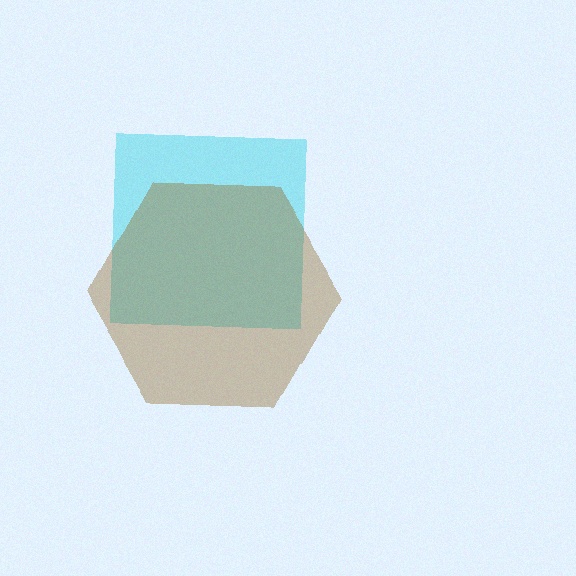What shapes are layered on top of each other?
The layered shapes are: a cyan square, a brown hexagon.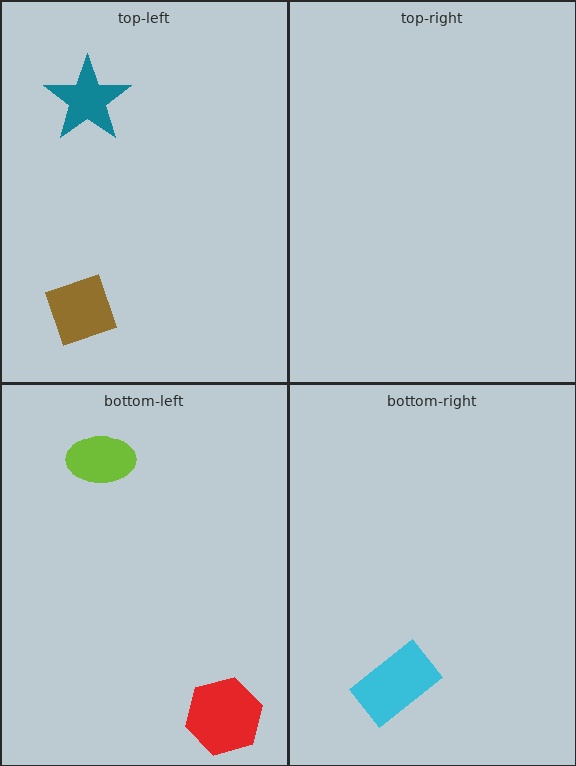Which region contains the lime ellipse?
The bottom-left region.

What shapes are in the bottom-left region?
The red hexagon, the lime ellipse.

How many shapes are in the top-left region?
2.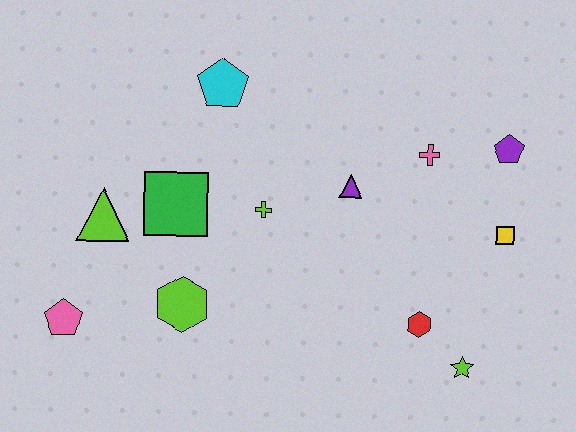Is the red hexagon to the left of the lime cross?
No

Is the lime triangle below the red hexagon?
No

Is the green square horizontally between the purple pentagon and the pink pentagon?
Yes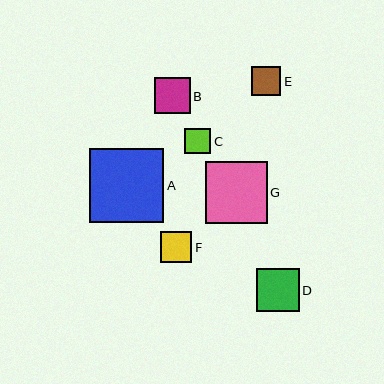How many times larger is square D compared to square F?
Square D is approximately 1.4 times the size of square F.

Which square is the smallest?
Square C is the smallest with a size of approximately 26 pixels.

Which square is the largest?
Square A is the largest with a size of approximately 74 pixels.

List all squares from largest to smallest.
From largest to smallest: A, G, D, B, F, E, C.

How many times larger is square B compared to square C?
Square B is approximately 1.4 times the size of square C.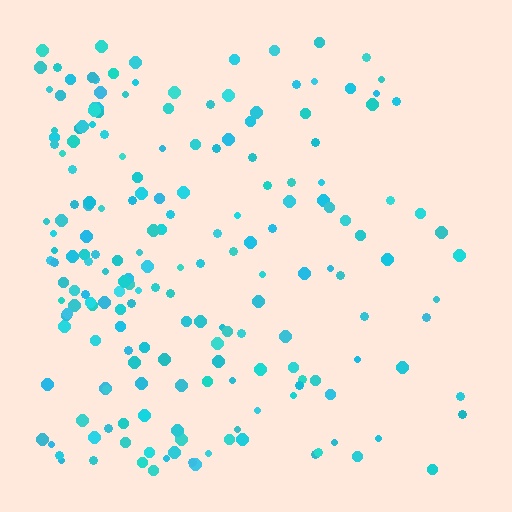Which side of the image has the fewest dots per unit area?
The right.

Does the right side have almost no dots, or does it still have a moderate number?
Still a moderate number, just noticeably fewer than the left.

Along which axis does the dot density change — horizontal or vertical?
Horizontal.